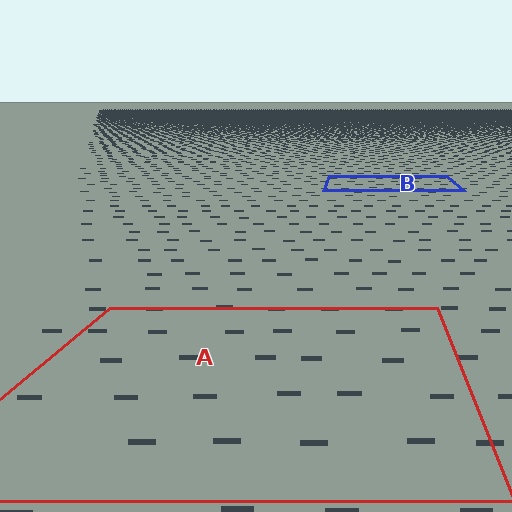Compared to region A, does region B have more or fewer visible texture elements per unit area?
Region B has more texture elements per unit area — they are packed more densely because it is farther away.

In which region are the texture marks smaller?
The texture marks are smaller in region B, because it is farther away.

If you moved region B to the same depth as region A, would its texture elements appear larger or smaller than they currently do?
They would appear larger. At a closer depth, the same texture elements are projected at a bigger on-screen size.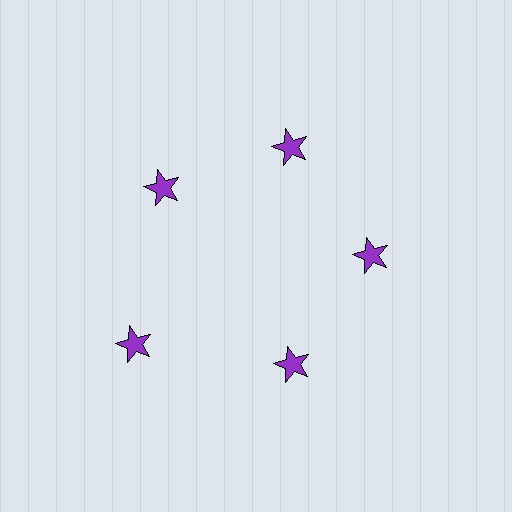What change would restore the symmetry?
The symmetry would be restored by moving it inward, back onto the ring so that all 5 stars sit at equal angles and equal distance from the center.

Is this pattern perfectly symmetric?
No. The 5 purple stars are arranged in a ring, but one element near the 8 o'clock position is pushed outward from the center, breaking the 5-fold rotational symmetry.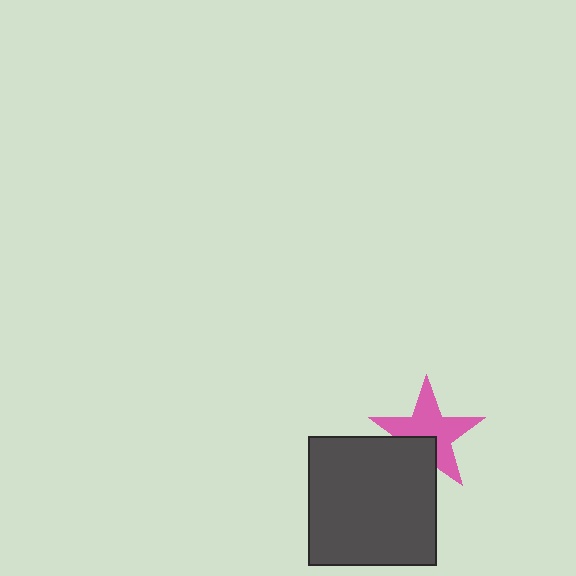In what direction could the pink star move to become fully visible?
The pink star could move up. That would shift it out from behind the dark gray square entirely.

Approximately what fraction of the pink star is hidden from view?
Roughly 30% of the pink star is hidden behind the dark gray square.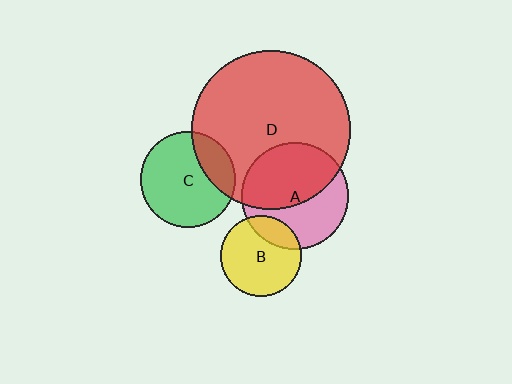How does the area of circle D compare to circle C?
Approximately 2.8 times.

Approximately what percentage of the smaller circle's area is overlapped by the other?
Approximately 55%.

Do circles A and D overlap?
Yes.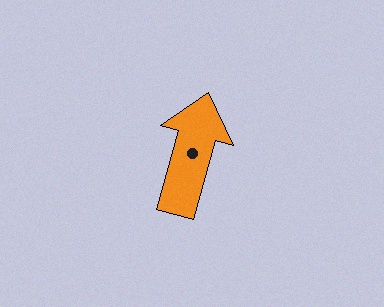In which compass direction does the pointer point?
North.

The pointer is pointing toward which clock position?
Roughly 1 o'clock.